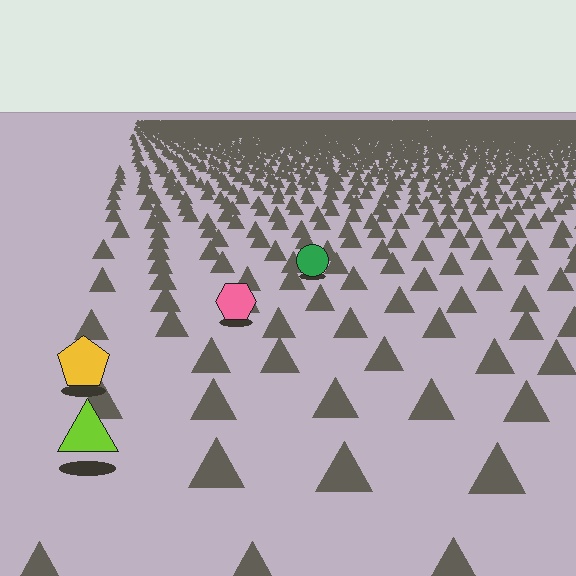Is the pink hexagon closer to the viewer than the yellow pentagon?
No. The yellow pentagon is closer — you can tell from the texture gradient: the ground texture is coarser near it.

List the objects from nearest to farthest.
From nearest to farthest: the lime triangle, the yellow pentagon, the pink hexagon, the green circle.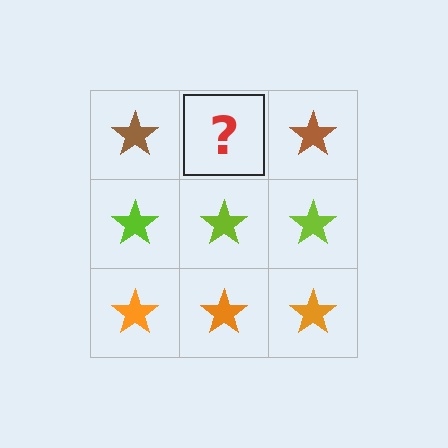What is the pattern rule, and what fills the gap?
The rule is that each row has a consistent color. The gap should be filled with a brown star.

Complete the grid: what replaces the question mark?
The question mark should be replaced with a brown star.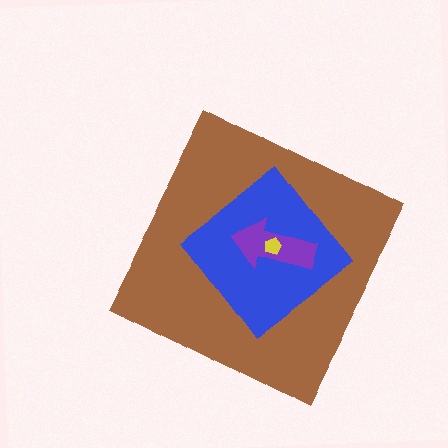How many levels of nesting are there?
4.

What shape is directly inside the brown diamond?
The blue diamond.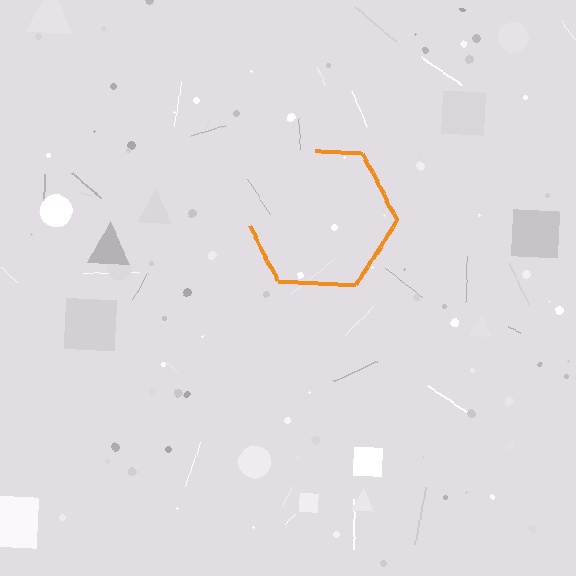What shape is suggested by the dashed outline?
The dashed outline suggests a hexagon.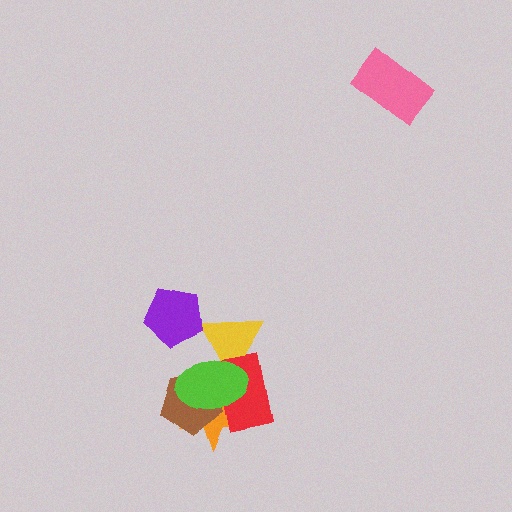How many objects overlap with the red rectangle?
4 objects overlap with the red rectangle.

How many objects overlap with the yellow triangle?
2 objects overlap with the yellow triangle.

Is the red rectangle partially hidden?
Yes, it is partially covered by another shape.